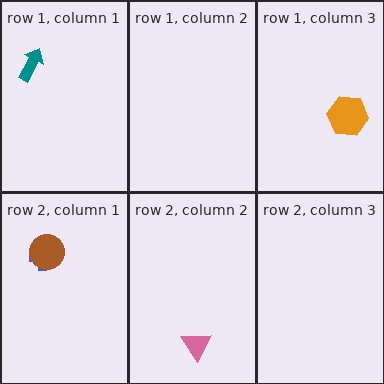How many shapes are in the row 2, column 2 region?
1.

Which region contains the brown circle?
The row 2, column 1 region.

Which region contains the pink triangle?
The row 2, column 2 region.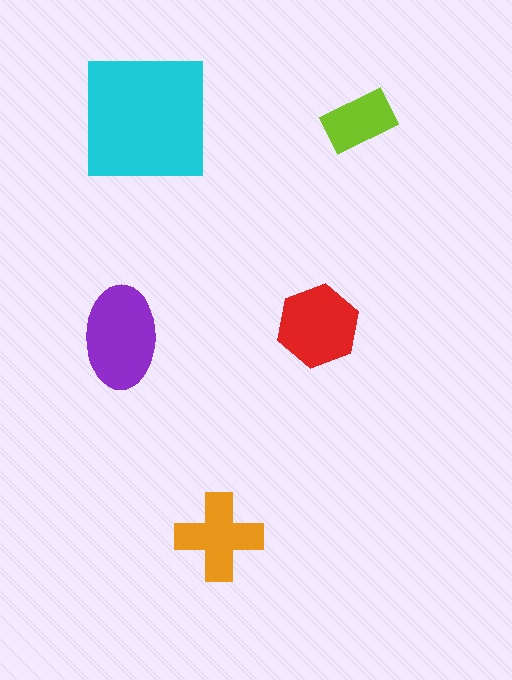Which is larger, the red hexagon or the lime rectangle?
The red hexagon.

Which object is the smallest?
The lime rectangle.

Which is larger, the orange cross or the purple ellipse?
The purple ellipse.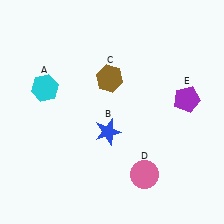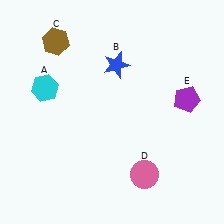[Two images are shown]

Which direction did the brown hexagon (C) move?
The brown hexagon (C) moved left.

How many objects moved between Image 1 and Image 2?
2 objects moved between the two images.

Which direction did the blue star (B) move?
The blue star (B) moved up.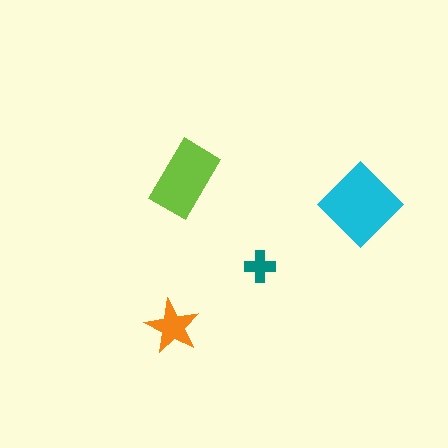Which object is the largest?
The cyan diamond.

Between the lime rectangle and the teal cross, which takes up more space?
The lime rectangle.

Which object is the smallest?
The teal cross.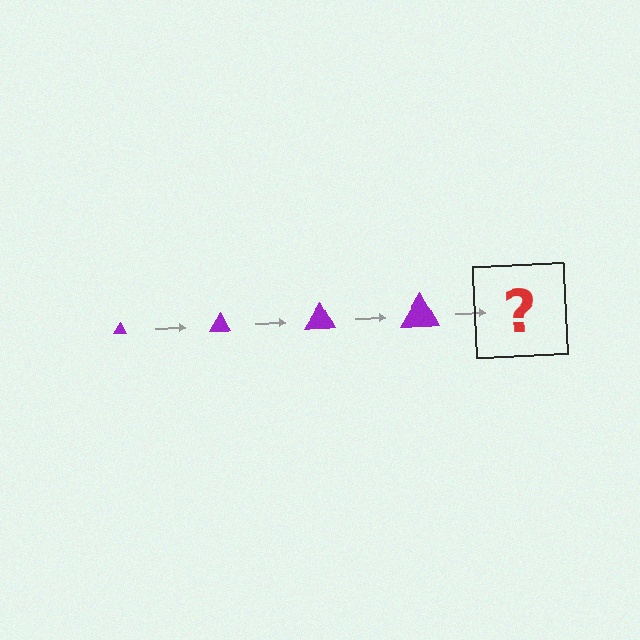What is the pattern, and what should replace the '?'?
The pattern is that the triangle gets progressively larger each step. The '?' should be a purple triangle, larger than the previous one.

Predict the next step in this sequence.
The next step is a purple triangle, larger than the previous one.